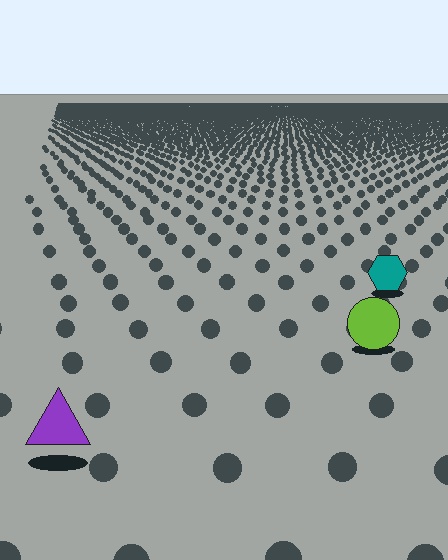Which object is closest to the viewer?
The purple triangle is closest. The texture marks near it are larger and more spread out.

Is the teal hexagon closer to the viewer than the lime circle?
No. The lime circle is closer — you can tell from the texture gradient: the ground texture is coarser near it.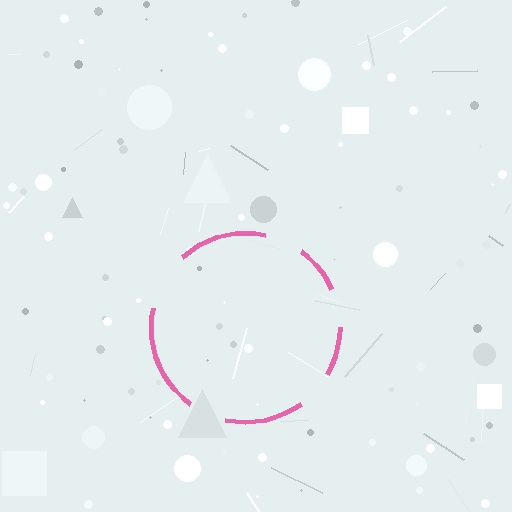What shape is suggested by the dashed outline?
The dashed outline suggests a circle.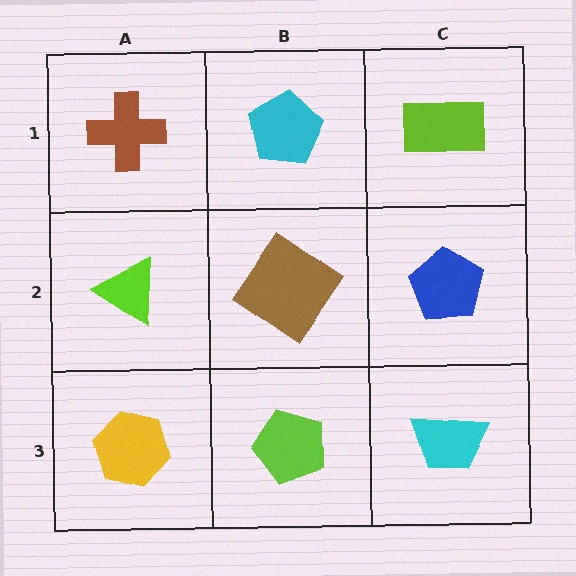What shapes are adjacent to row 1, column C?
A blue pentagon (row 2, column C), a cyan pentagon (row 1, column B).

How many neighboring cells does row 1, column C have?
2.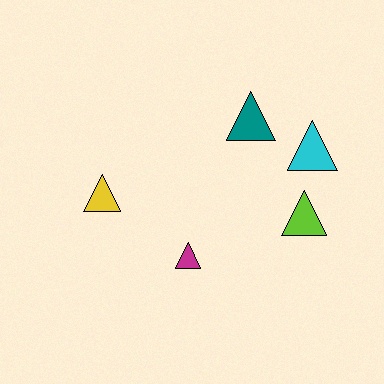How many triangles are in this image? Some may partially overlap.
There are 5 triangles.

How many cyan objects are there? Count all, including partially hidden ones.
There is 1 cyan object.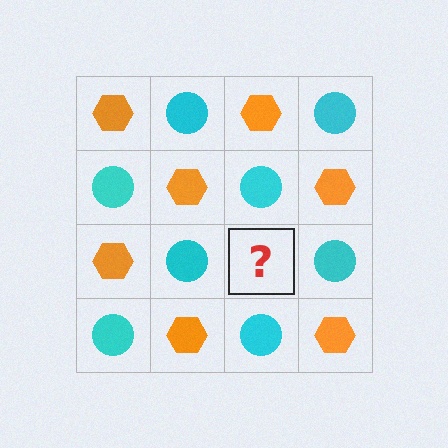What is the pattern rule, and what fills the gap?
The rule is that it alternates orange hexagon and cyan circle in a checkerboard pattern. The gap should be filled with an orange hexagon.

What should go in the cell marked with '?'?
The missing cell should contain an orange hexagon.